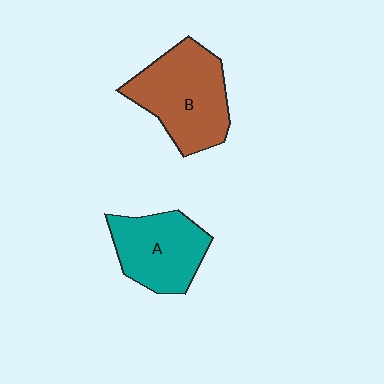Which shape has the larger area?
Shape B (brown).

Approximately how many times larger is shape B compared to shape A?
Approximately 1.3 times.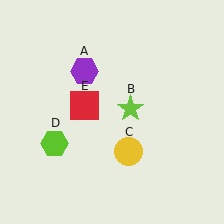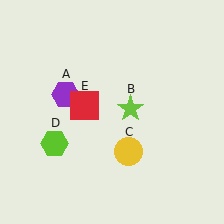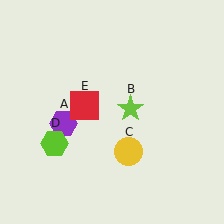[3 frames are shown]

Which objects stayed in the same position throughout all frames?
Lime star (object B) and yellow circle (object C) and lime hexagon (object D) and red square (object E) remained stationary.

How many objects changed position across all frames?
1 object changed position: purple hexagon (object A).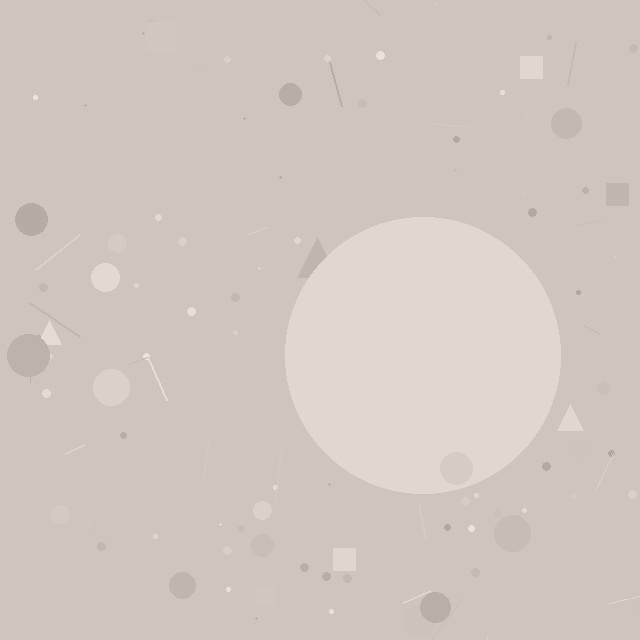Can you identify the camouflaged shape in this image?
The camouflaged shape is a circle.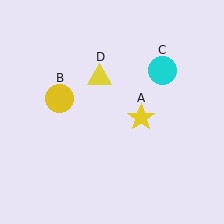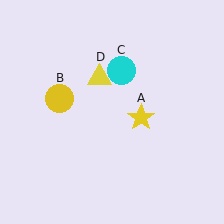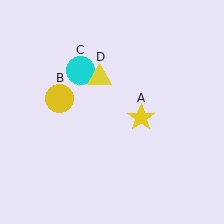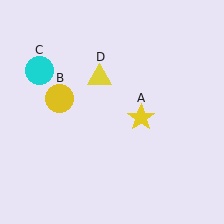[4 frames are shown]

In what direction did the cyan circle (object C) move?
The cyan circle (object C) moved left.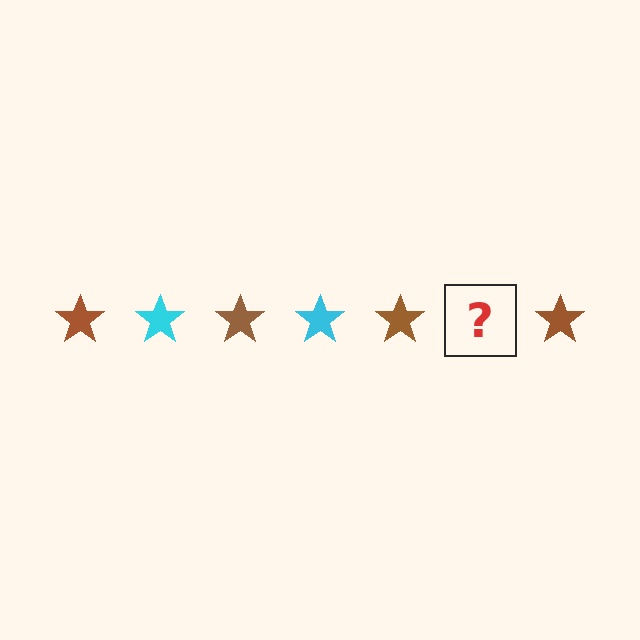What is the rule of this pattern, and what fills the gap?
The rule is that the pattern cycles through brown, cyan stars. The gap should be filled with a cyan star.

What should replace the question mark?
The question mark should be replaced with a cyan star.